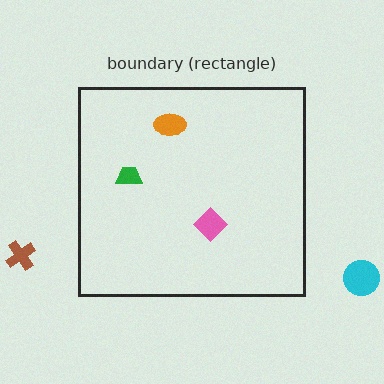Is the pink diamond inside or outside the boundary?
Inside.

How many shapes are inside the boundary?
3 inside, 2 outside.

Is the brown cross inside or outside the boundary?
Outside.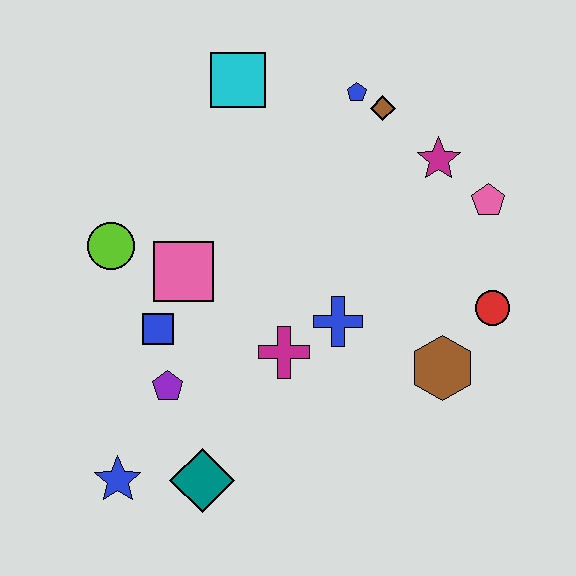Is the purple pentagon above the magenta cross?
No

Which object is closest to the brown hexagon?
The red circle is closest to the brown hexagon.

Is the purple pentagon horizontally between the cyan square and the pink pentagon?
No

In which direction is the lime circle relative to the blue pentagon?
The lime circle is to the left of the blue pentagon.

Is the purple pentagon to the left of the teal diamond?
Yes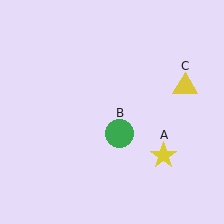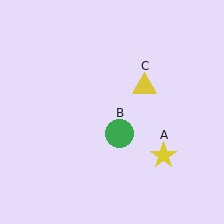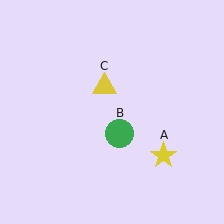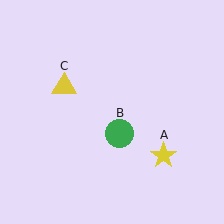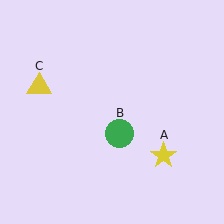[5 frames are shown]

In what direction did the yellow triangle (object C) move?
The yellow triangle (object C) moved left.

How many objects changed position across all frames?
1 object changed position: yellow triangle (object C).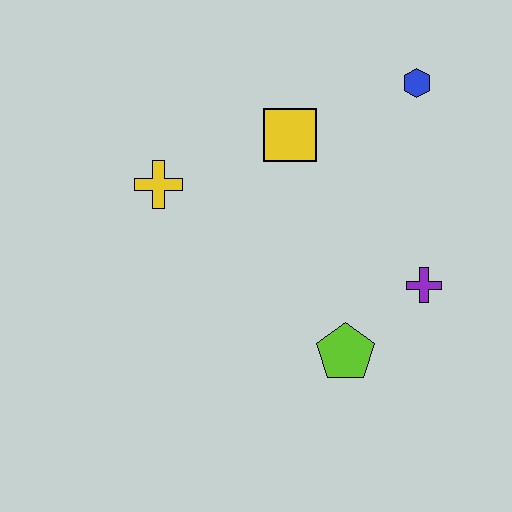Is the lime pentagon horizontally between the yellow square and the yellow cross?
No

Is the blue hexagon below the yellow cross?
No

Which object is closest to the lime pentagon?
The purple cross is closest to the lime pentagon.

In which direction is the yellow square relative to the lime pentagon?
The yellow square is above the lime pentagon.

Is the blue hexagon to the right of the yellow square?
Yes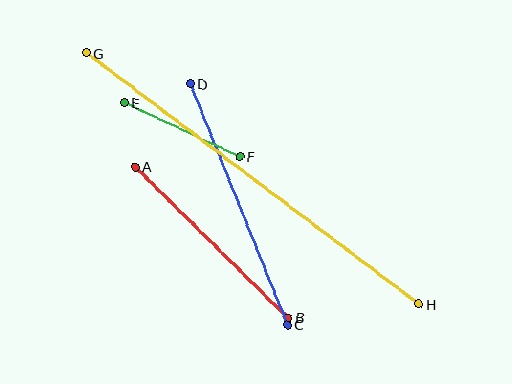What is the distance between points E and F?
The distance is approximately 127 pixels.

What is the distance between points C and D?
The distance is approximately 260 pixels.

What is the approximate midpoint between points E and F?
The midpoint is at approximately (182, 130) pixels.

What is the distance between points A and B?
The distance is approximately 215 pixels.